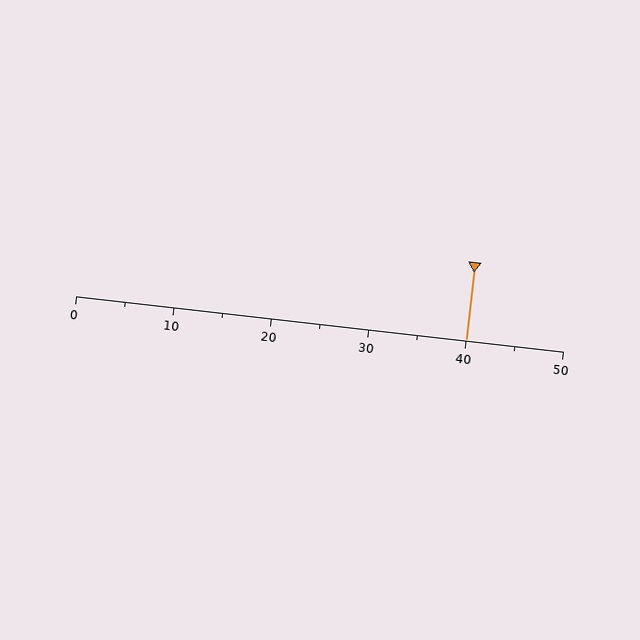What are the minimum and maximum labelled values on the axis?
The axis runs from 0 to 50.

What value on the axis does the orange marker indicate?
The marker indicates approximately 40.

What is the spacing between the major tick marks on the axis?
The major ticks are spaced 10 apart.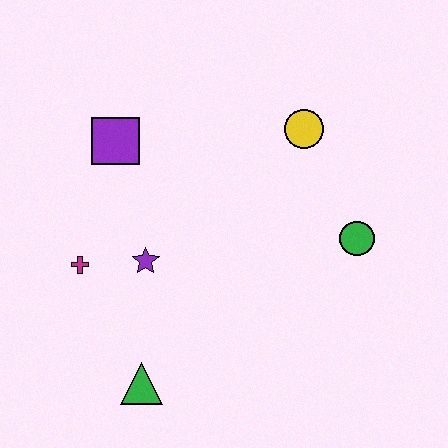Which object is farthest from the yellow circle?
The green triangle is farthest from the yellow circle.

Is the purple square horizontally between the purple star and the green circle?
No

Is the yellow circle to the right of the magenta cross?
Yes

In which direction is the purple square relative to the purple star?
The purple square is above the purple star.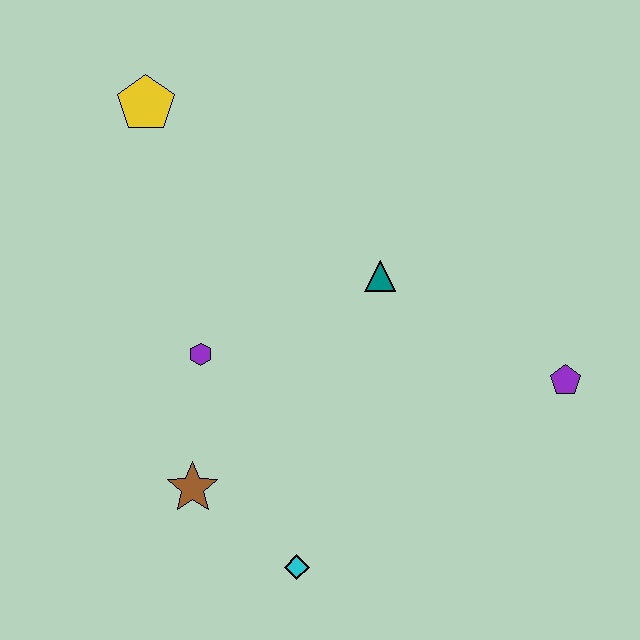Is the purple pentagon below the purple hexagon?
Yes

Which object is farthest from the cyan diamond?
The yellow pentagon is farthest from the cyan diamond.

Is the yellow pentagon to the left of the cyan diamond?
Yes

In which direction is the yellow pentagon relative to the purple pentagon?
The yellow pentagon is to the left of the purple pentagon.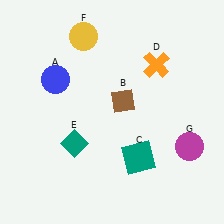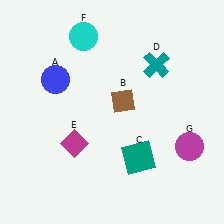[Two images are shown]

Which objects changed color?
D changed from orange to teal. E changed from teal to magenta. F changed from yellow to cyan.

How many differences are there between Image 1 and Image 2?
There are 3 differences between the two images.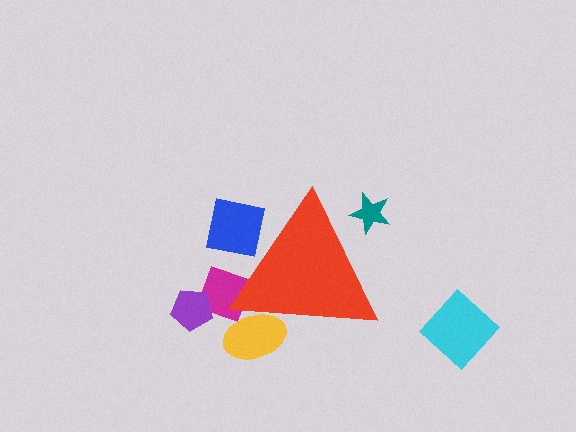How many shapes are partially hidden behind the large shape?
4 shapes are partially hidden.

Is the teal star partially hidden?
Yes, the teal star is partially hidden behind the red triangle.